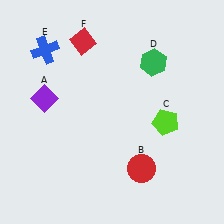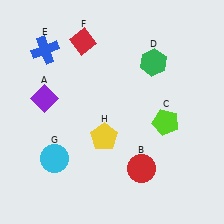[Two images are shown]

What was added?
A cyan circle (G), a yellow pentagon (H) were added in Image 2.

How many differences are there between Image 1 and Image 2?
There are 2 differences between the two images.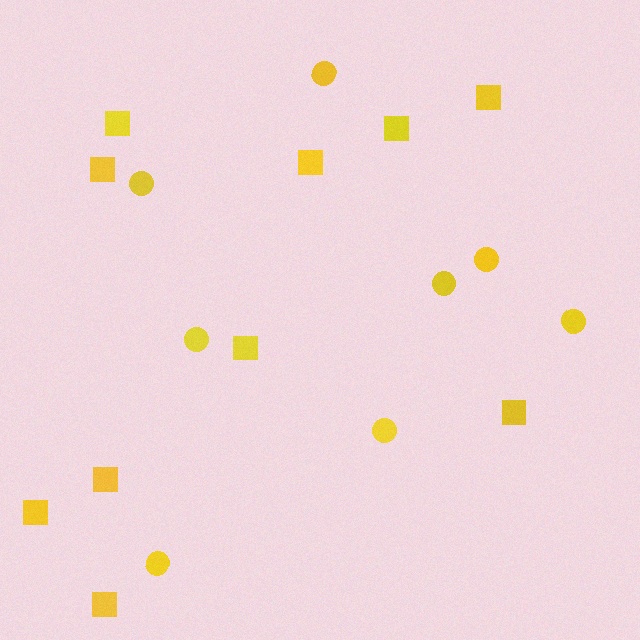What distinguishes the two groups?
There are 2 groups: one group of circles (8) and one group of squares (10).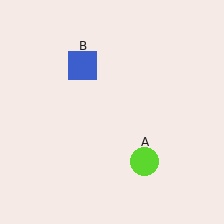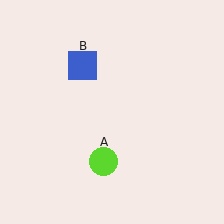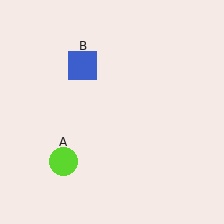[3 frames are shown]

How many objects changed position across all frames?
1 object changed position: lime circle (object A).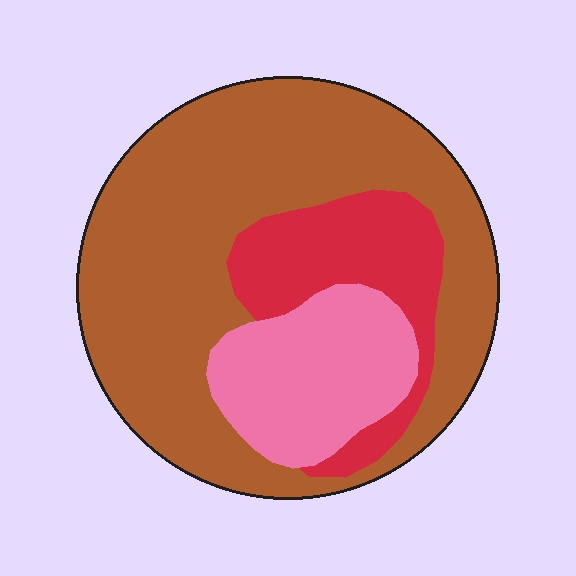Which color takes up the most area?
Brown, at roughly 65%.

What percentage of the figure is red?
Red takes up about one sixth (1/6) of the figure.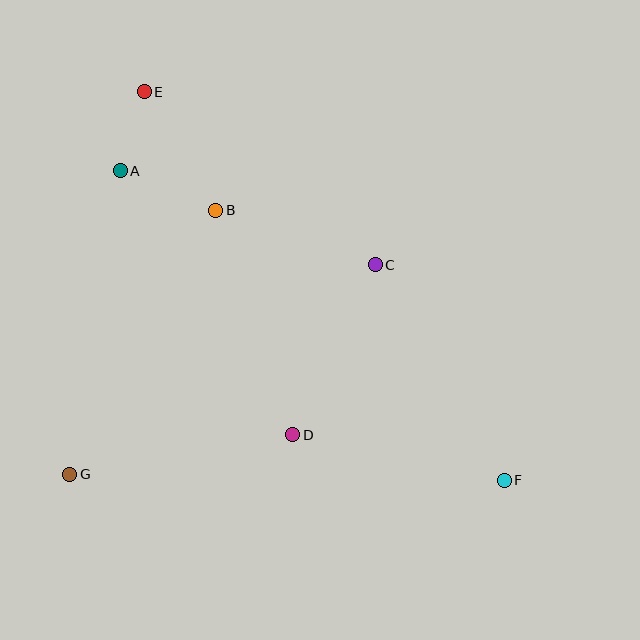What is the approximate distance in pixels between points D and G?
The distance between D and G is approximately 227 pixels.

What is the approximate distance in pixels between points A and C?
The distance between A and C is approximately 272 pixels.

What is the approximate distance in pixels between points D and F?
The distance between D and F is approximately 216 pixels.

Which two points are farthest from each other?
Points E and F are farthest from each other.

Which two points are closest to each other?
Points A and E are closest to each other.